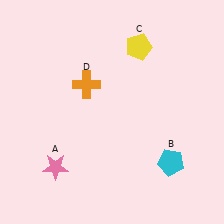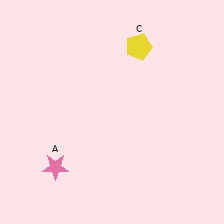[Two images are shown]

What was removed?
The orange cross (D), the cyan pentagon (B) were removed in Image 2.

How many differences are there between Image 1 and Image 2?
There are 2 differences between the two images.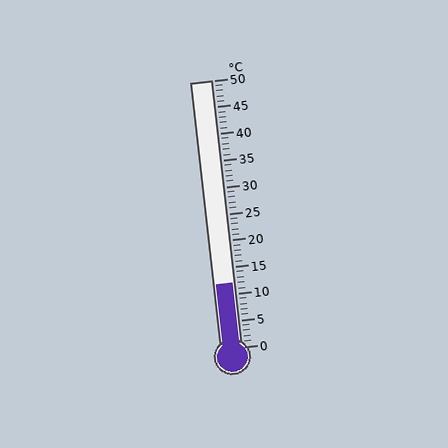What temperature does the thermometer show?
The thermometer shows approximately 12°C.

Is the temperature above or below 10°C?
The temperature is above 10°C.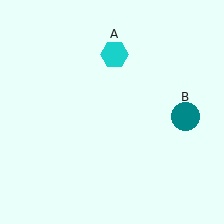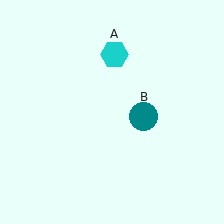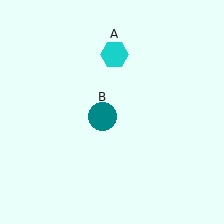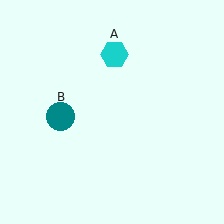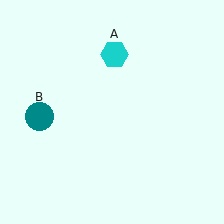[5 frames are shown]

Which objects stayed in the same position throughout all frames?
Cyan hexagon (object A) remained stationary.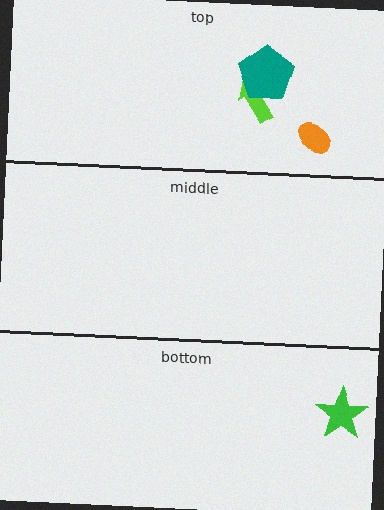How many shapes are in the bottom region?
1.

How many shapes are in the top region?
3.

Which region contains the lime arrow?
The top region.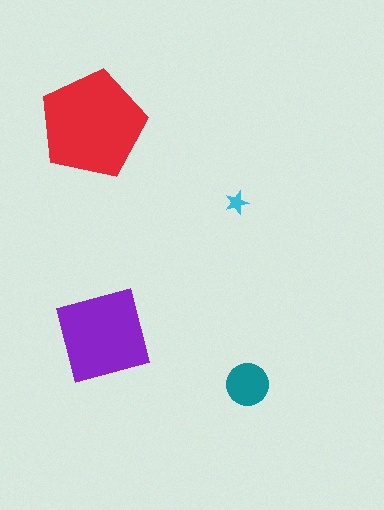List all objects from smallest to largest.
The cyan star, the teal circle, the purple square, the red pentagon.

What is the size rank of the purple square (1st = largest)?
2nd.